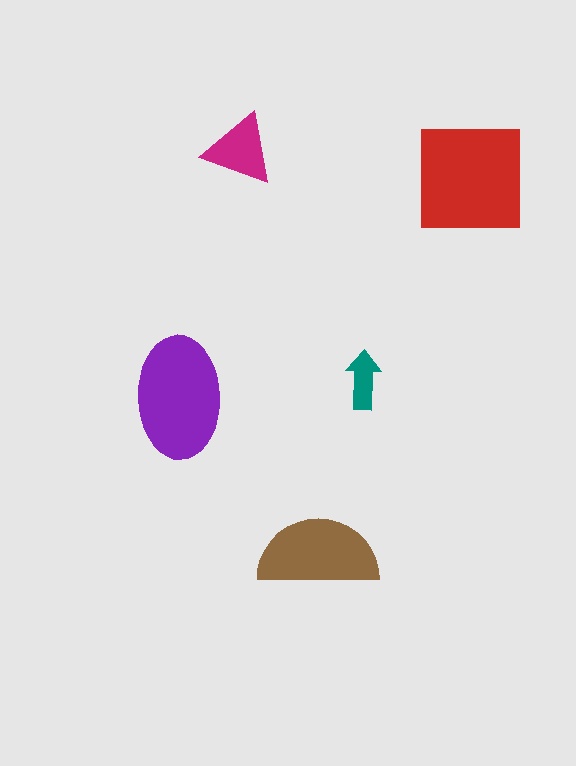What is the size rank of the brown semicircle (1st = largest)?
3rd.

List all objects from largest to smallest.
The red square, the purple ellipse, the brown semicircle, the magenta triangle, the teal arrow.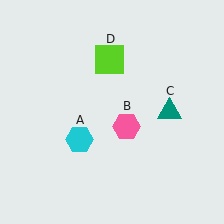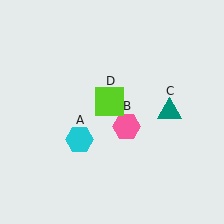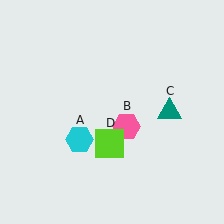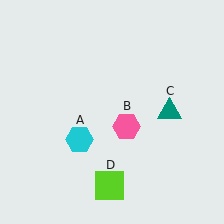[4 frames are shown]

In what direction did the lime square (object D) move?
The lime square (object D) moved down.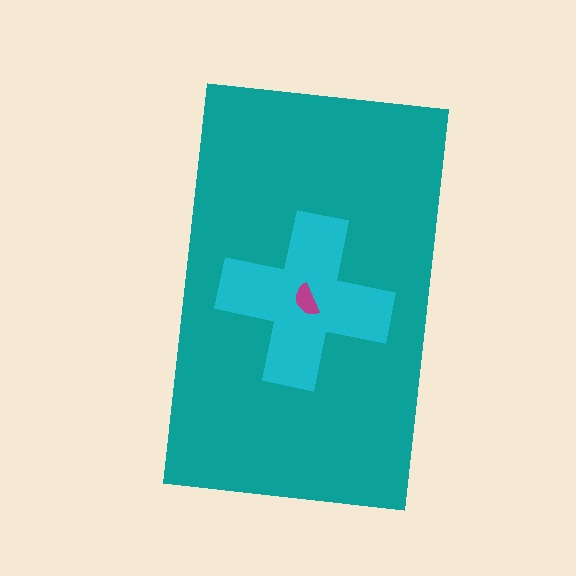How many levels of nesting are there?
3.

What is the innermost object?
The magenta semicircle.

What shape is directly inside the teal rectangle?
The cyan cross.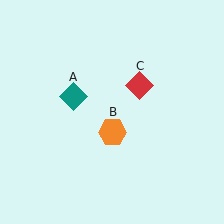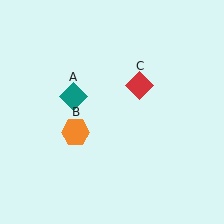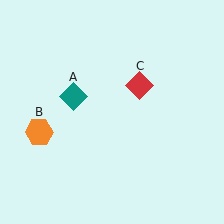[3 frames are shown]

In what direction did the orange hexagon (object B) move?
The orange hexagon (object B) moved left.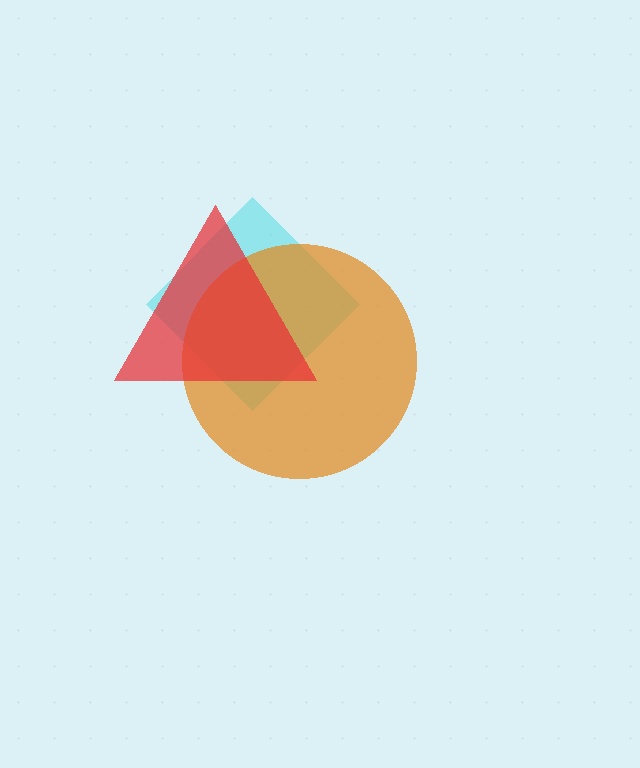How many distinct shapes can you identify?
There are 3 distinct shapes: a cyan diamond, an orange circle, a red triangle.